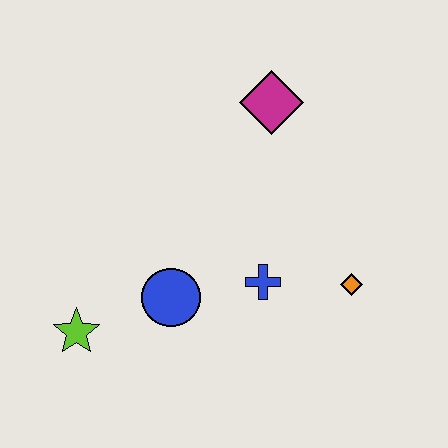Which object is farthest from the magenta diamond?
The lime star is farthest from the magenta diamond.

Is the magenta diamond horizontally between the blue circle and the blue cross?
No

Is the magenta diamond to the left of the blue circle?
No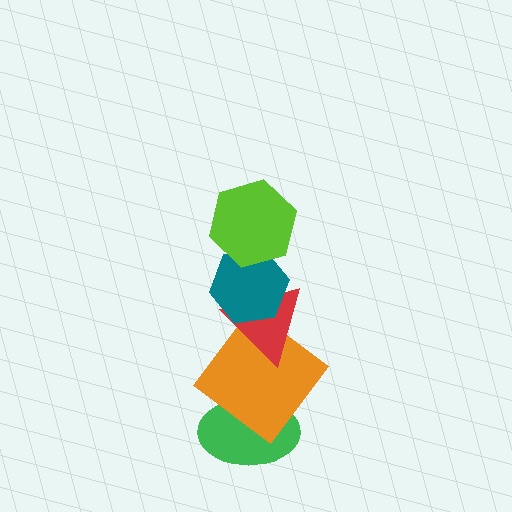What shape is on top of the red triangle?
The teal hexagon is on top of the red triangle.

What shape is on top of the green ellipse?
The orange diamond is on top of the green ellipse.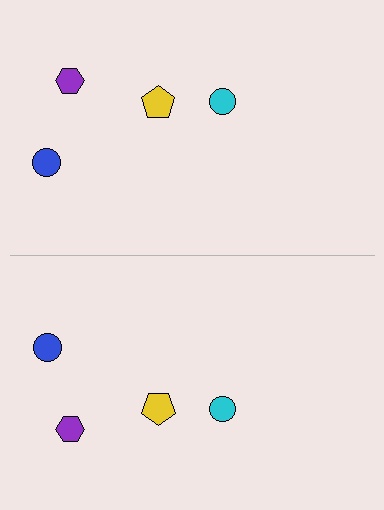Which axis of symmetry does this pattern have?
The pattern has a horizontal axis of symmetry running through the center of the image.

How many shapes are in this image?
There are 8 shapes in this image.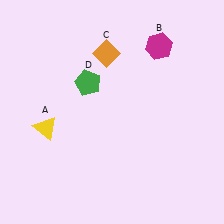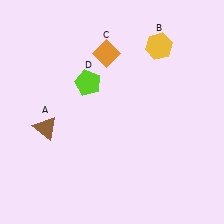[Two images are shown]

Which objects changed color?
A changed from yellow to brown. B changed from magenta to yellow. D changed from green to lime.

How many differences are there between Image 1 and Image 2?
There are 3 differences between the two images.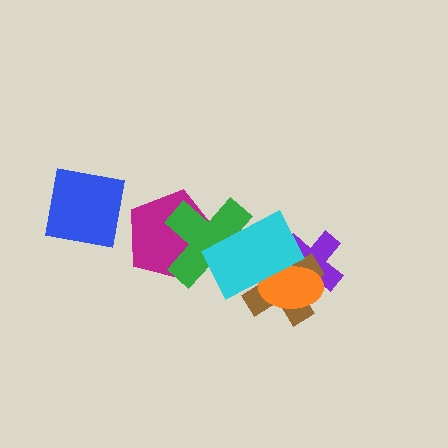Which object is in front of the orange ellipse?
The cyan rectangle is in front of the orange ellipse.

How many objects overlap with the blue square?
0 objects overlap with the blue square.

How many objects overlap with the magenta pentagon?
1 object overlaps with the magenta pentagon.